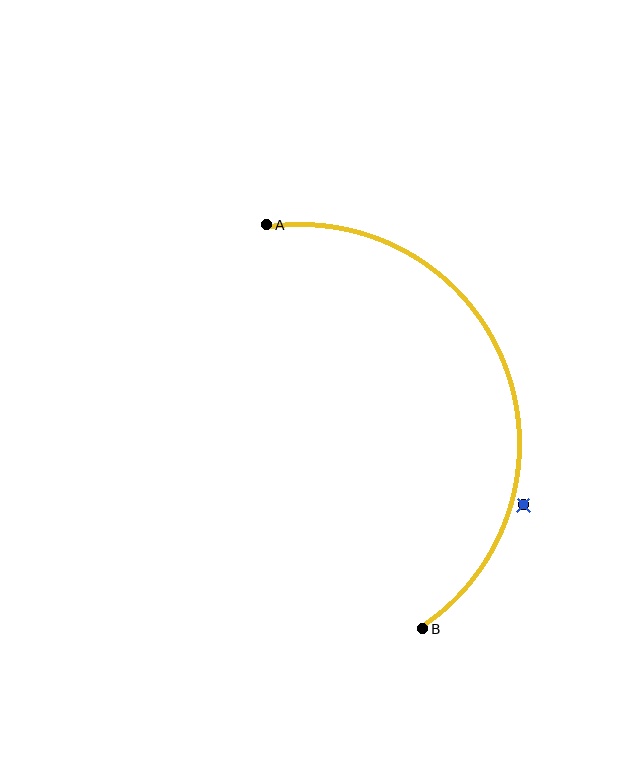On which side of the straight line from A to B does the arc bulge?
The arc bulges to the right of the straight line connecting A and B.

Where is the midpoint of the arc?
The arc midpoint is the point on the curve farthest from the straight line joining A and B. It sits to the right of that line.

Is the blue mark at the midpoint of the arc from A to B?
No — the blue mark does not lie on the arc at all. It sits slightly outside the curve.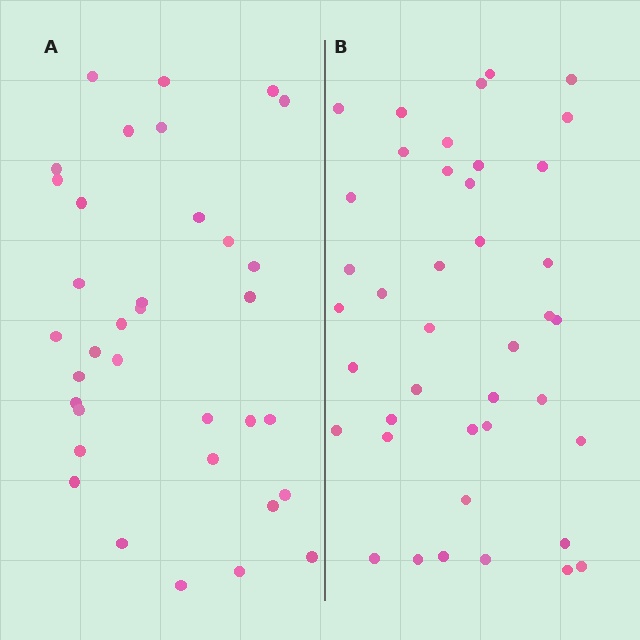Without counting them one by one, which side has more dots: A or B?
Region B (the right region) has more dots.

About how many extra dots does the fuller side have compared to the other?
Region B has about 6 more dots than region A.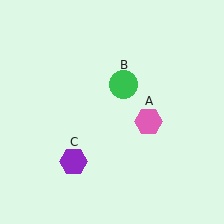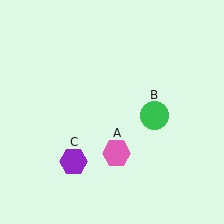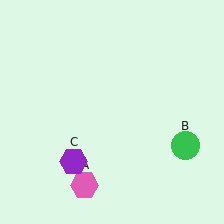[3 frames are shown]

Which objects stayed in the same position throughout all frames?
Purple hexagon (object C) remained stationary.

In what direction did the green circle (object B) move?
The green circle (object B) moved down and to the right.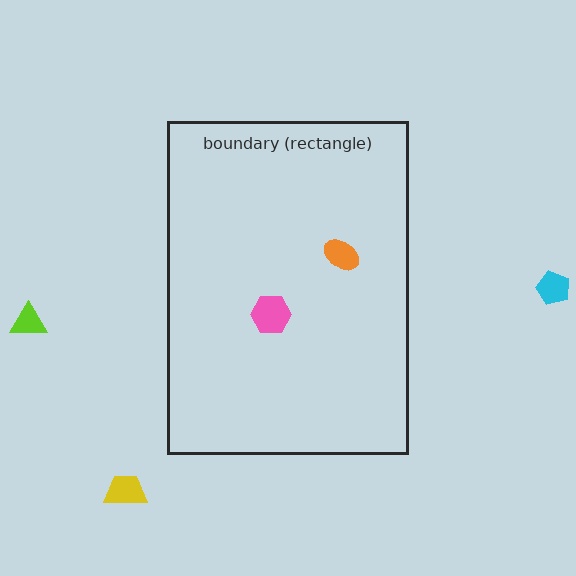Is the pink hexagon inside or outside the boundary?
Inside.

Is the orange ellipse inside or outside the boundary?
Inside.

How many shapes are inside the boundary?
2 inside, 3 outside.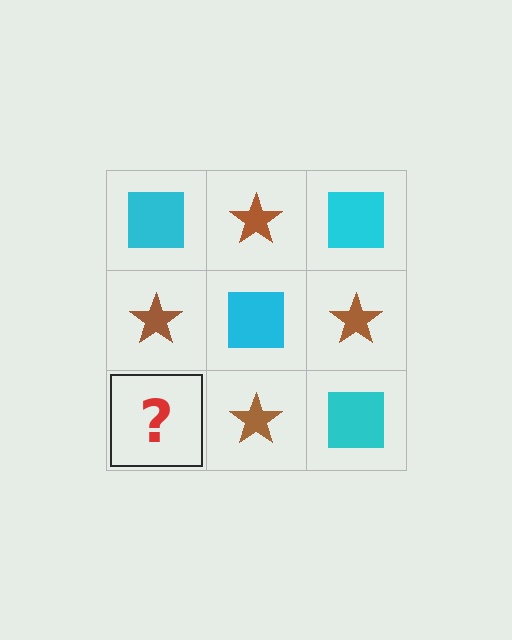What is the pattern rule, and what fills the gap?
The rule is that it alternates cyan square and brown star in a checkerboard pattern. The gap should be filled with a cyan square.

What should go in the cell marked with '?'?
The missing cell should contain a cyan square.